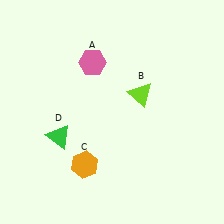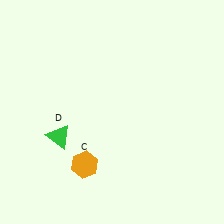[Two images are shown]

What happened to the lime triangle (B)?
The lime triangle (B) was removed in Image 2. It was in the top-right area of Image 1.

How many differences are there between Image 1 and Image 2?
There are 2 differences between the two images.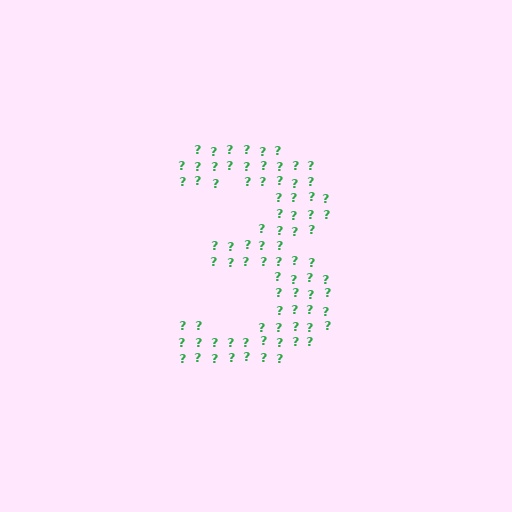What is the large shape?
The large shape is the digit 3.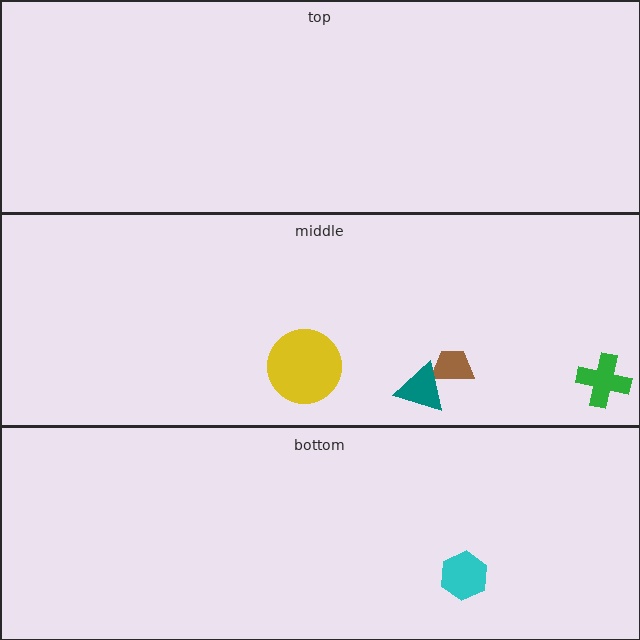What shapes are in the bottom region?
The cyan hexagon.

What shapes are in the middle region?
The green cross, the brown trapezoid, the teal triangle, the yellow circle.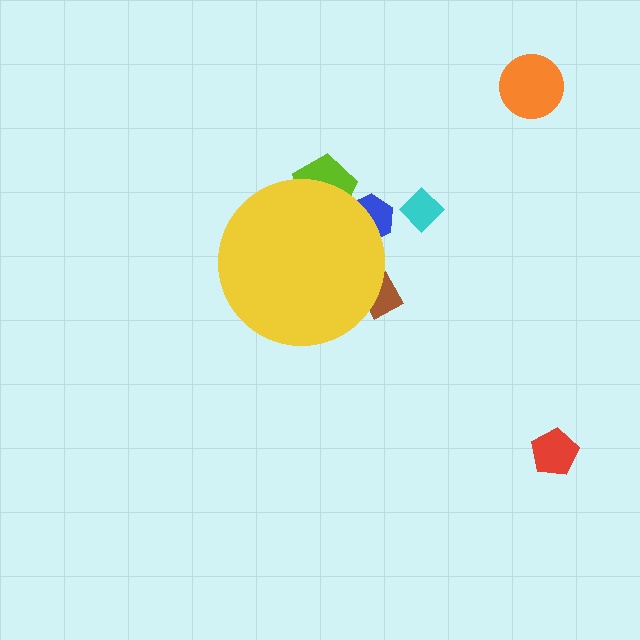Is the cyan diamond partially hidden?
No, the cyan diamond is fully visible.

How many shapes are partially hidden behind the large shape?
3 shapes are partially hidden.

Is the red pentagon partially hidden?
No, the red pentagon is fully visible.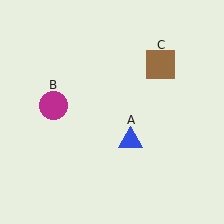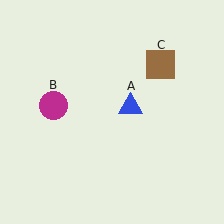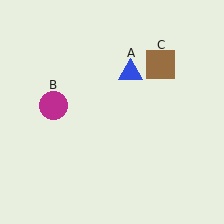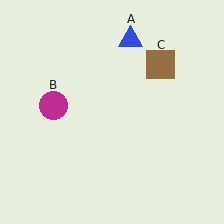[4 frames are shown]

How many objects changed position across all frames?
1 object changed position: blue triangle (object A).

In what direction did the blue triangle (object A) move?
The blue triangle (object A) moved up.